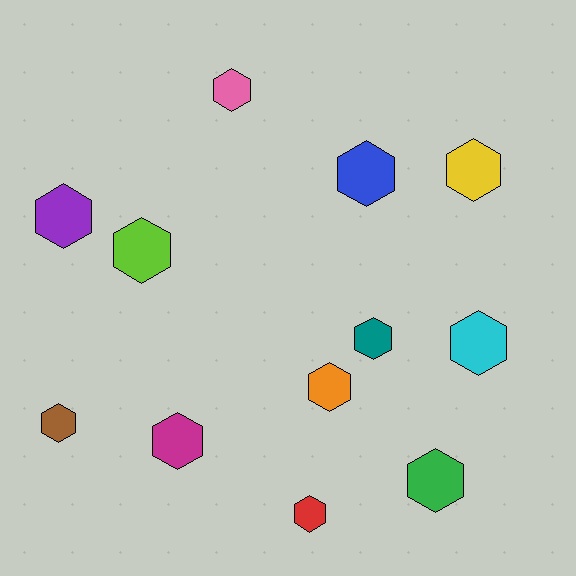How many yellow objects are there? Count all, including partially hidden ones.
There is 1 yellow object.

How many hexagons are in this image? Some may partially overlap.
There are 12 hexagons.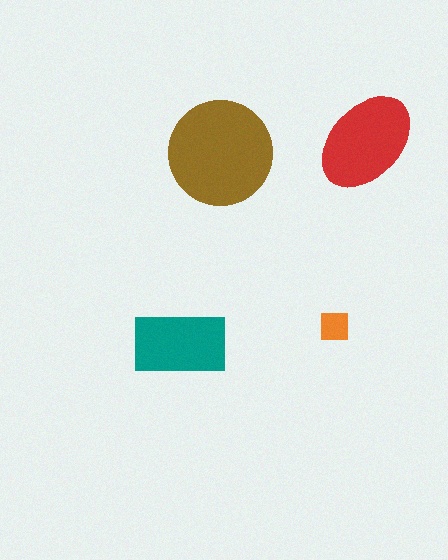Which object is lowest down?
The teal rectangle is bottommost.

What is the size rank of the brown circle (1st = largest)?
1st.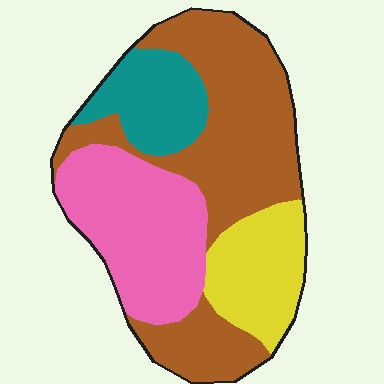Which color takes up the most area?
Brown, at roughly 45%.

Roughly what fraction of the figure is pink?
Pink covers around 25% of the figure.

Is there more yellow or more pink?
Pink.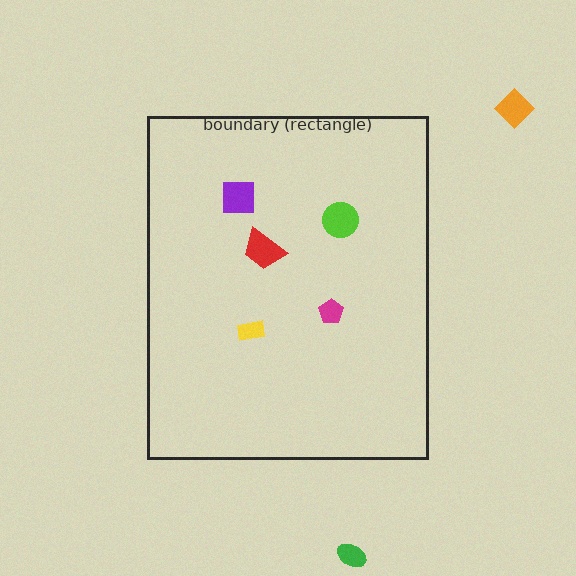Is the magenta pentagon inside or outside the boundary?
Inside.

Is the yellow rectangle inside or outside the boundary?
Inside.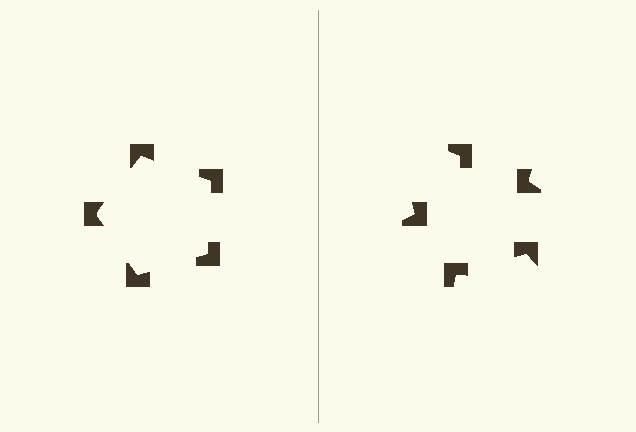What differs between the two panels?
The notched squares are positioned identically on both sides; only the wedge orientations differ. On the left they align to a pentagon; on the right they are misaligned.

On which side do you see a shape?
An illusory pentagon appears on the left side. On the right side the wedge cuts are rotated, so no coherent shape forms.